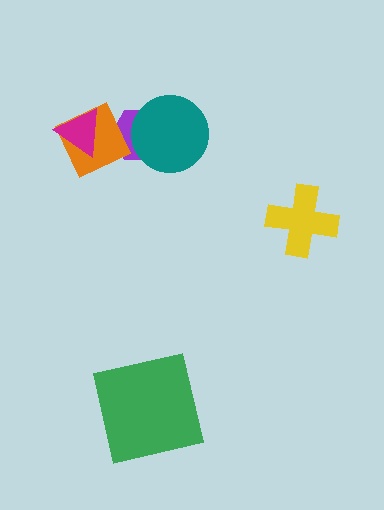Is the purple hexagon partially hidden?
Yes, it is partially covered by another shape.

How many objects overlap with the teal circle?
1 object overlaps with the teal circle.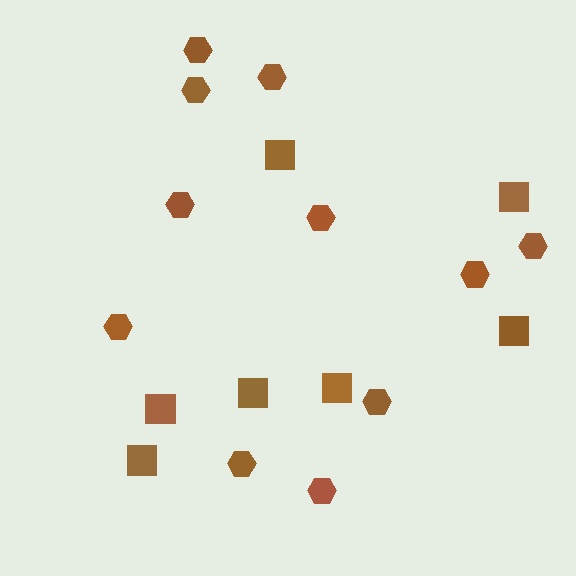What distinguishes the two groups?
There are 2 groups: one group of hexagons (11) and one group of squares (7).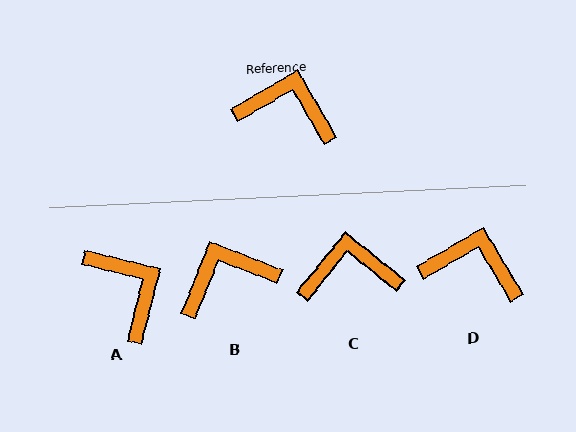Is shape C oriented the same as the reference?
No, it is off by about 20 degrees.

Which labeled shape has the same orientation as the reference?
D.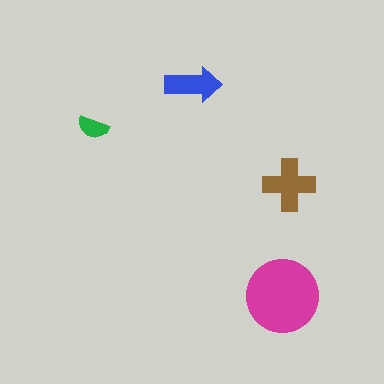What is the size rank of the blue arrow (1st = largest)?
3rd.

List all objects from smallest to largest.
The green semicircle, the blue arrow, the brown cross, the magenta circle.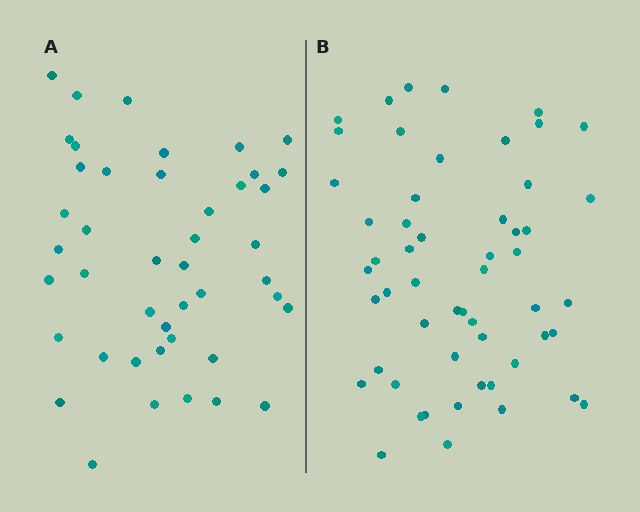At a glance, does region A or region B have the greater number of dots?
Region B (the right region) has more dots.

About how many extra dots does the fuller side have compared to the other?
Region B has roughly 10 or so more dots than region A.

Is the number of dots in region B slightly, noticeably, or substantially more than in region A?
Region B has only slightly more — the two regions are fairly close. The ratio is roughly 1.2 to 1.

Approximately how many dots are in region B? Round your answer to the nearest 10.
About 50 dots. (The exact count is 54, which rounds to 50.)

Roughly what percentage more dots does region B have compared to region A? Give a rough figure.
About 25% more.